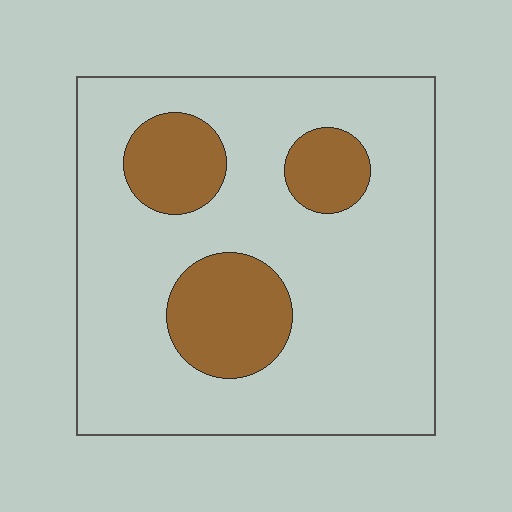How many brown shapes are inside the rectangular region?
3.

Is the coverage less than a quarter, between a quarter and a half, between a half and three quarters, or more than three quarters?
Less than a quarter.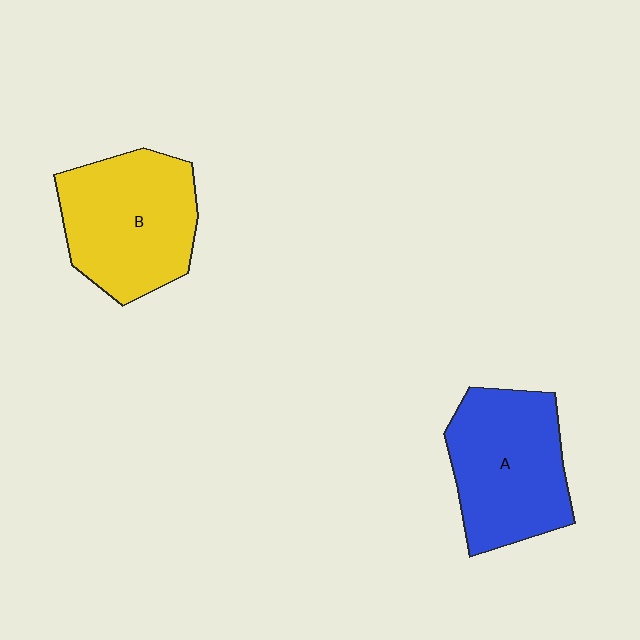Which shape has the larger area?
Shape B (yellow).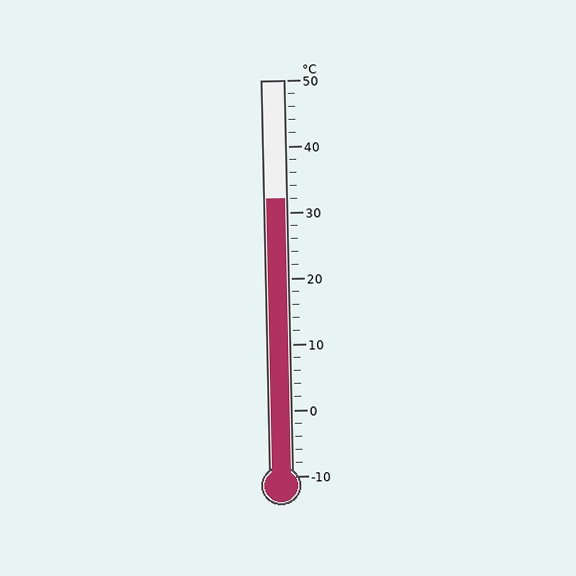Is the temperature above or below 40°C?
The temperature is below 40°C.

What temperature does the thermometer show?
The thermometer shows approximately 32°C.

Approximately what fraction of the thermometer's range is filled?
The thermometer is filled to approximately 70% of its range.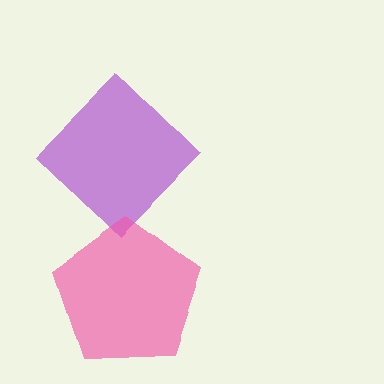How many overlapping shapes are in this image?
There are 2 overlapping shapes in the image.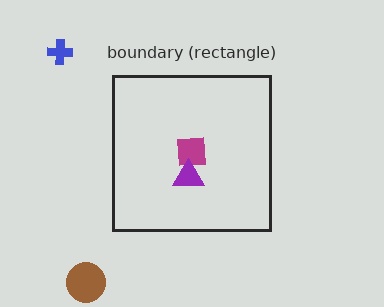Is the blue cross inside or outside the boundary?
Outside.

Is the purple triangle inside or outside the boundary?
Inside.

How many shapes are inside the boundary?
2 inside, 2 outside.